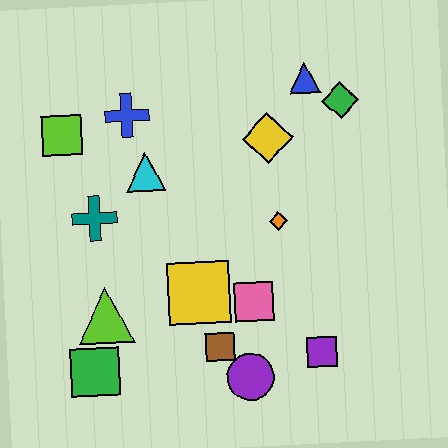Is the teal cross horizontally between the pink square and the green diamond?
No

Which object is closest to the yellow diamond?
The blue triangle is closest to the yellow diamond.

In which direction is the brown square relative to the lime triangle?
The brown square is to the right of the lime triangle.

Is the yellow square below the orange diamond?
Yes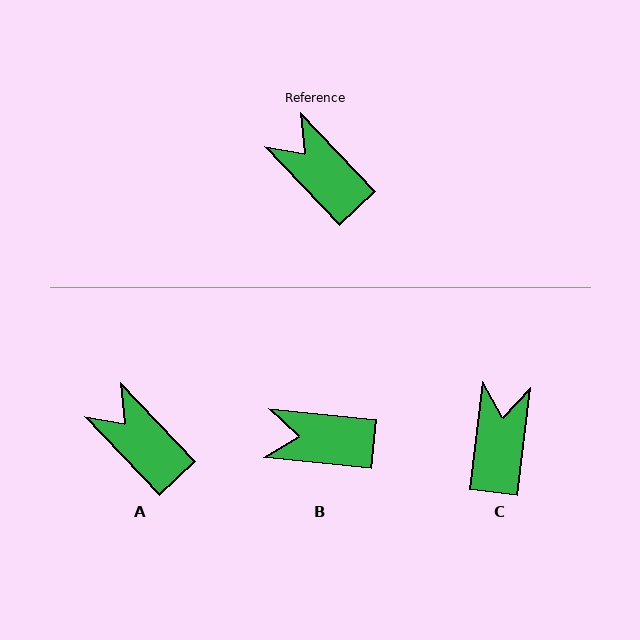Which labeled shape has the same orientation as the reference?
A.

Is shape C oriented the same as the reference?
No, it is off by about 51 degrees.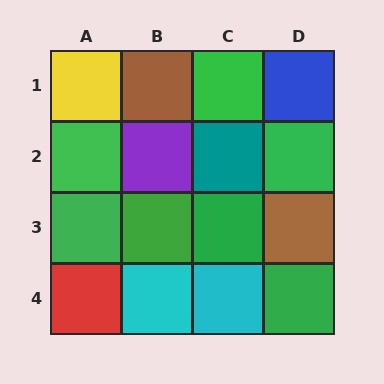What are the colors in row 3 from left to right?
Green, green, green, brown.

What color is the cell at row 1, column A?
Yellow.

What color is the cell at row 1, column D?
Blue.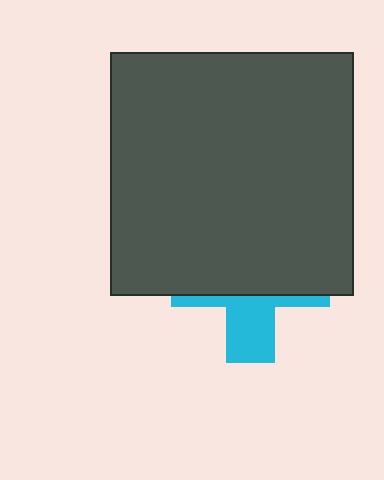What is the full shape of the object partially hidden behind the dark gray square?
The partially hidden object is a cyan cross.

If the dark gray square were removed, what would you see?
You would see the complete cyan cross.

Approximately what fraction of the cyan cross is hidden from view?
Roughly 64% of the cyan cross is hidden behind the dark gray square.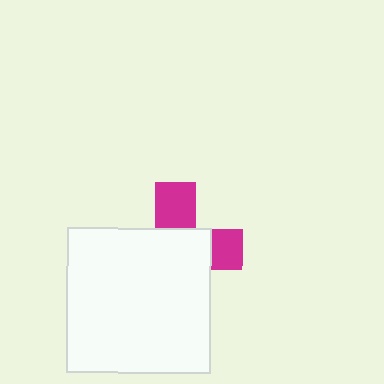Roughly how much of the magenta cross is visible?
A small part of it is visible (roughly 34%).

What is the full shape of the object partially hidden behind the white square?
The partially hidden object is a magenta cross.